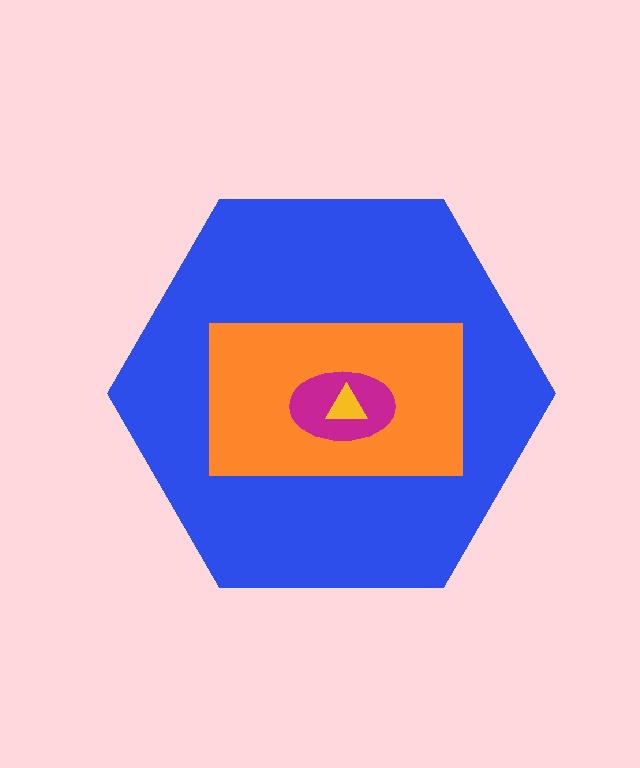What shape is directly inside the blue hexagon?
The orange rectangle.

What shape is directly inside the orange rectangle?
The magenta ellipse.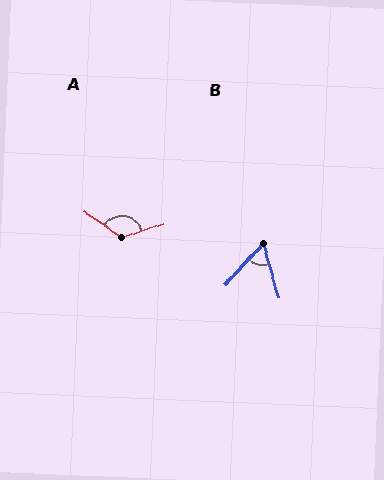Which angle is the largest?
A, at approximately 128 degrees.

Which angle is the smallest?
B, at approximately 58 degrees.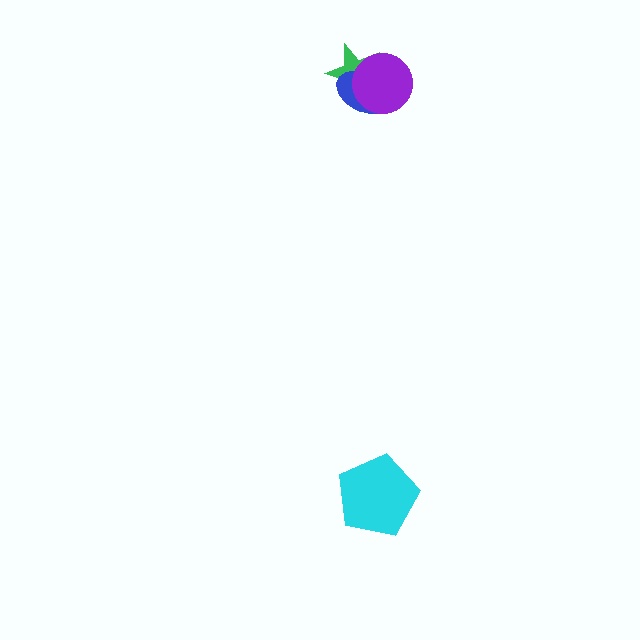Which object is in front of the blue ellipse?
The purple circle is in front of the blue ellipse.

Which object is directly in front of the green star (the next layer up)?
The blue ellipse is directly in front of the green star.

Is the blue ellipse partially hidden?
Yes, it is partially covered by another shape.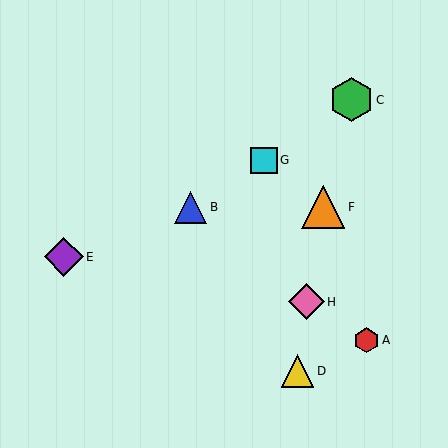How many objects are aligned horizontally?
2 objects (B, F) are aligned horizontally.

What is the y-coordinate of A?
Object A is at y≈340.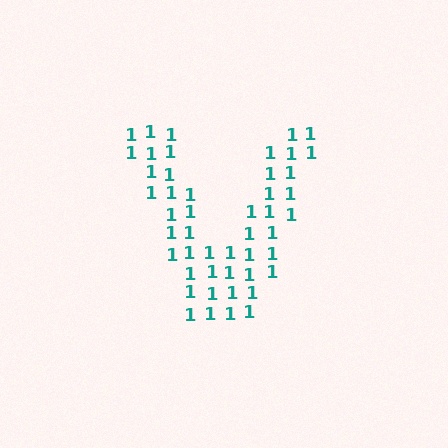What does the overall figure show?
The overall figure shows the letter V.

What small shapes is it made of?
It is made of small digit 1's.